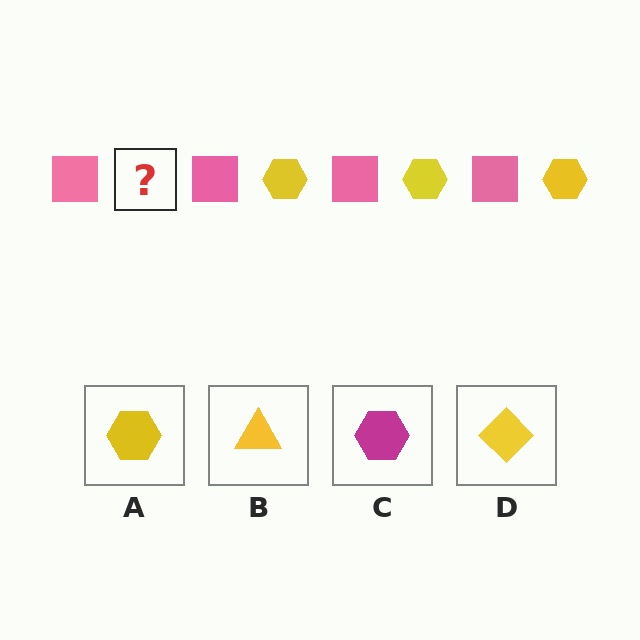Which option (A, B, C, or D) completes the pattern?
A.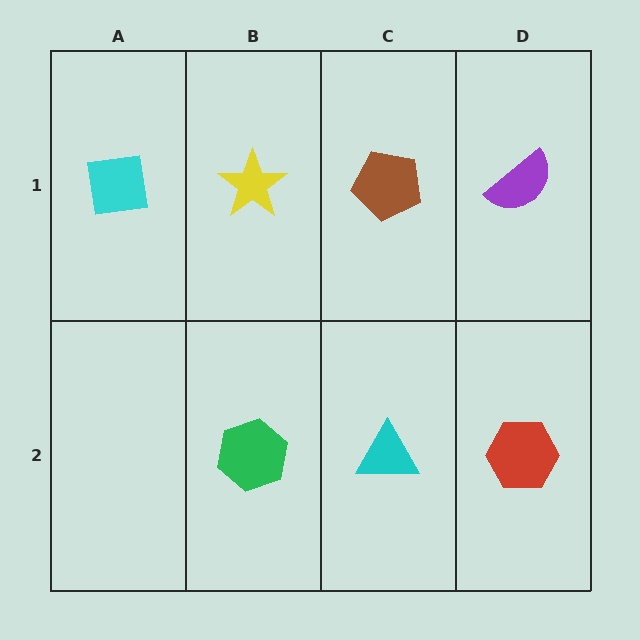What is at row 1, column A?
A cyan square.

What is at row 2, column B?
A green hexagon.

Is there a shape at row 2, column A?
No, that cell is empty.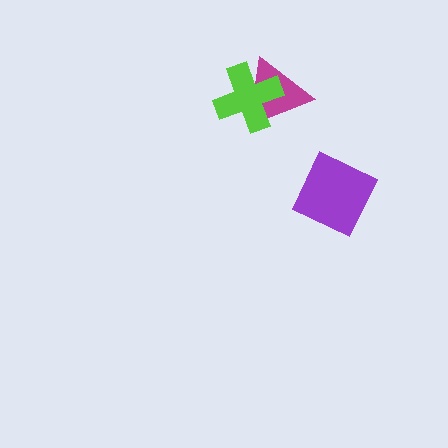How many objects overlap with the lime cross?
1 object overlaps with the lime cross.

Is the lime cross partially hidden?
No, no other shape covers it.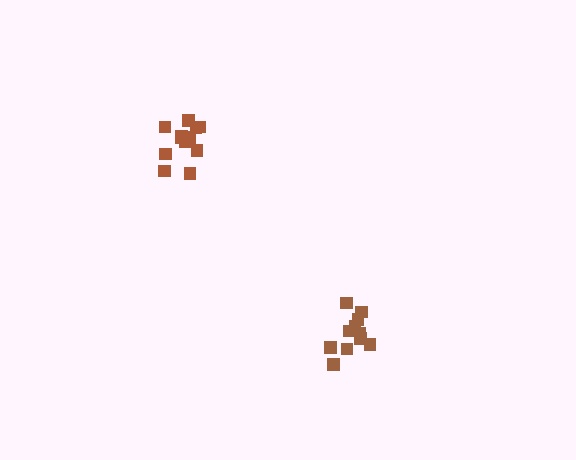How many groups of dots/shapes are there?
There are 2 groups.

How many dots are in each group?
Group 1: 11 dots, Group 2: 12 dots (23 total).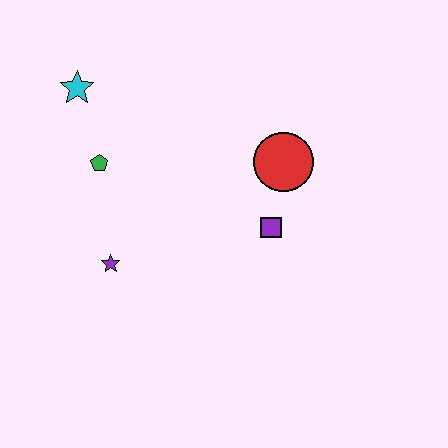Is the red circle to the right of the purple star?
Yes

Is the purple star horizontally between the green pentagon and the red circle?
Yes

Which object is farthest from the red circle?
The cyan star is farthest from the red circle.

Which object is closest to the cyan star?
The green pentagon is closest to the cyan star.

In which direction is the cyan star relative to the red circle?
The cyan star is to the left of the red circle.